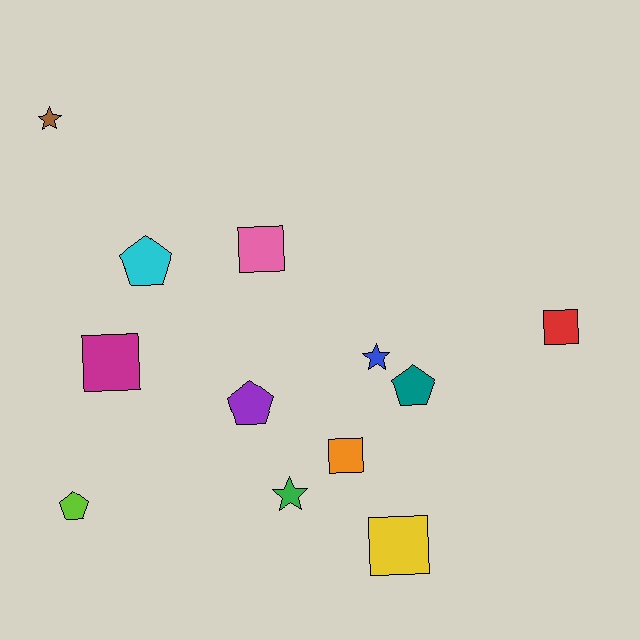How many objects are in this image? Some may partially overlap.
There are 12 objects.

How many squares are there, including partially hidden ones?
There are 5 squares.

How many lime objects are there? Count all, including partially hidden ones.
There is 1 lime object.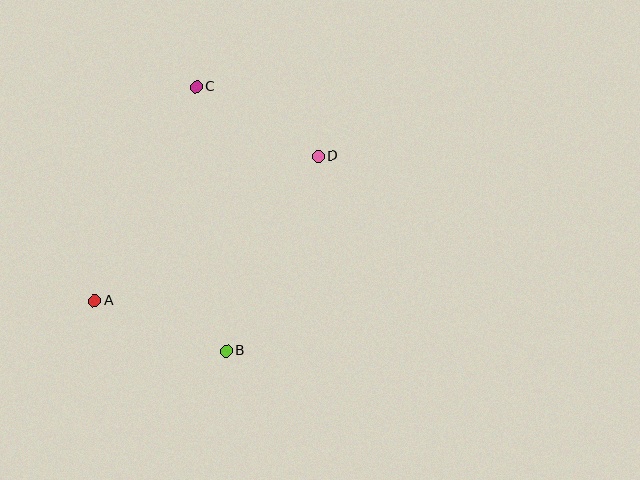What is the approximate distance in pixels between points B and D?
The distance between B and D is approximately 215 pixels.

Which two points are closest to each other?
Points C and D are closest to each other.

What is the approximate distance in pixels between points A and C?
The distance between A and C is approximately 237 pixels.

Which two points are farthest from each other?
Points A and D are farthest from each other.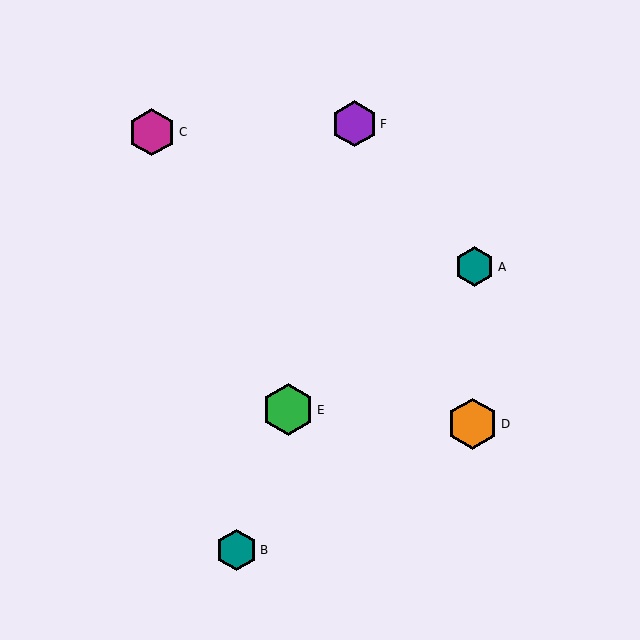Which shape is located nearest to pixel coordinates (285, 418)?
The green hexagon (labeled E) at (288, 410) is nearest to that location.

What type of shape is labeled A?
Shape A is a teal hexagon.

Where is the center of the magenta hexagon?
The center of the magenta hexagon is at (152, 132).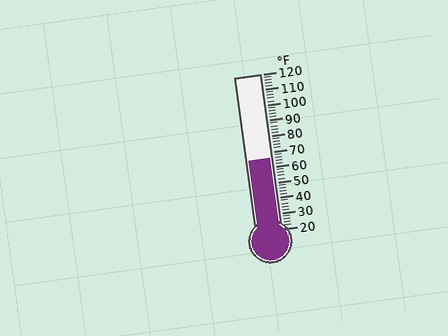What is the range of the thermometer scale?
The thermometer scale ranges from 20°F to 120°F.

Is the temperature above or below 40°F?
The temperature is above 40°F.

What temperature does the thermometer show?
The thermometer shows approximately 66°F.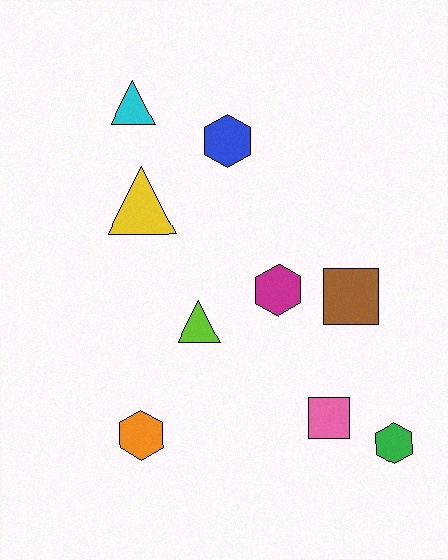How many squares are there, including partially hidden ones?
There are 2 squares.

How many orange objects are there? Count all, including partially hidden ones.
There is 1 orange object.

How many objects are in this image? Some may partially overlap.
There are 9 objects.